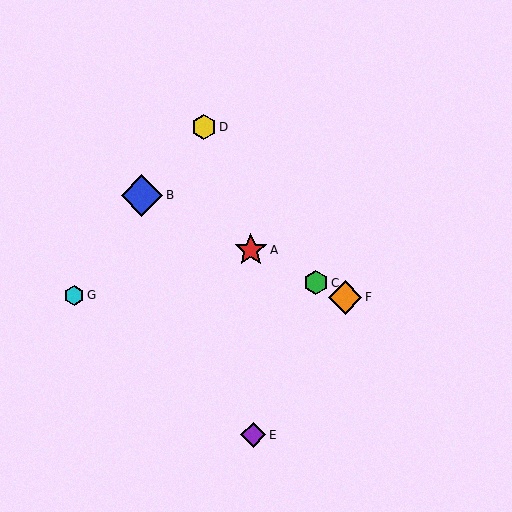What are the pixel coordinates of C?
Object C is at (316, 283).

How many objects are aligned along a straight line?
4 objects (A, B, C, F) are aligned along a straight line.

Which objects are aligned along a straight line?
Objects A, B, C, F are aligned along a straight line.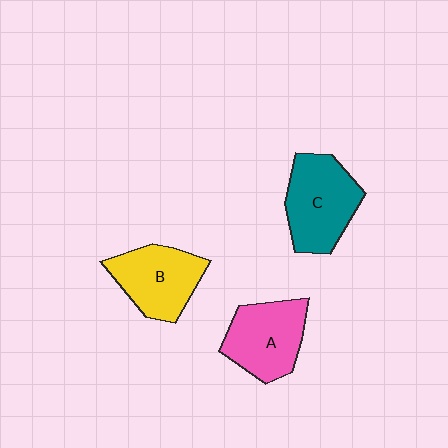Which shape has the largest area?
Shape C (teal).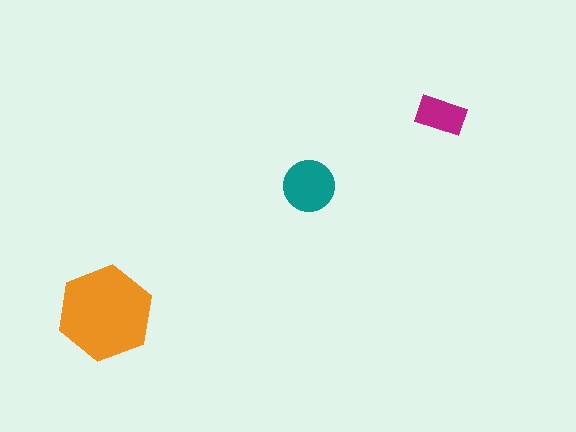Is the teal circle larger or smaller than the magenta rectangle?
Larger.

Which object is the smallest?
The magenta rectangle.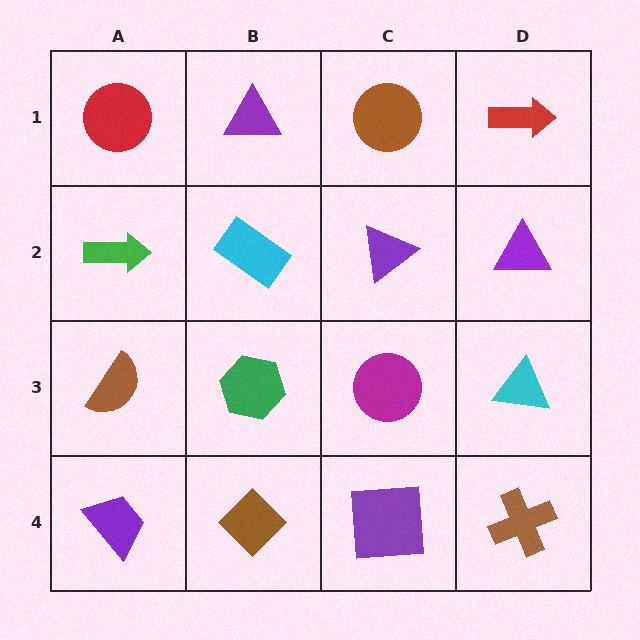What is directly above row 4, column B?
A green hexagon.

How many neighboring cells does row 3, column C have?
4.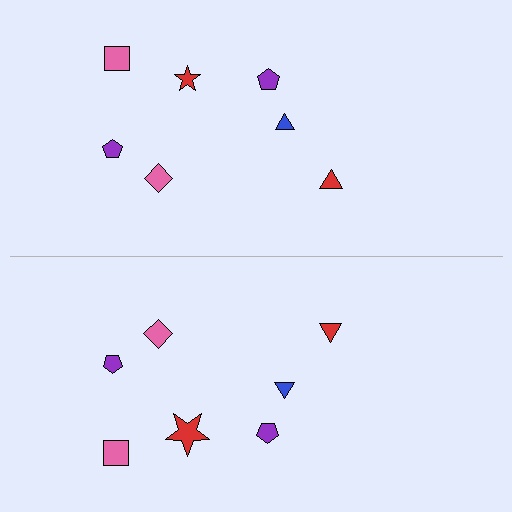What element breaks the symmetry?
The red star on the bottom side has a different size than its mirror counterpart.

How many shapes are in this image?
There are 14 shapes in this image.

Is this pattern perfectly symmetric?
No, the pattern is not perfectly symmetric. The red star on the bottom side has a different size than its mirror counterpart.